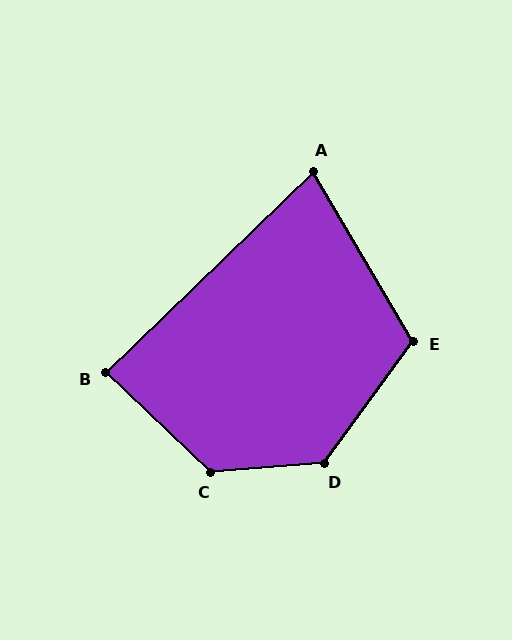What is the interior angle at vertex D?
Approximately 131 degrees (obtuse).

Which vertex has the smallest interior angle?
A, at approximately 76 degrees.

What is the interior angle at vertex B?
Approximately 88 degrees (approximately right).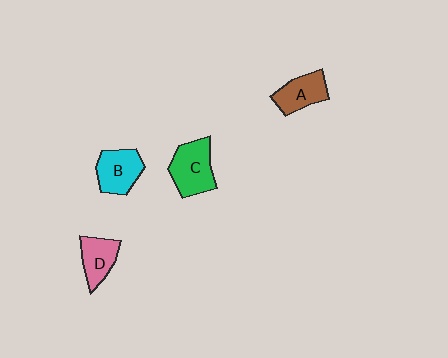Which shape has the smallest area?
Shape D (pink).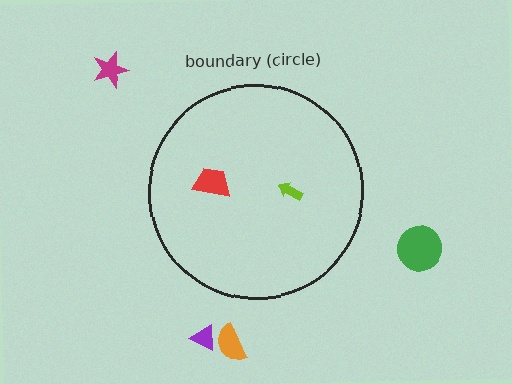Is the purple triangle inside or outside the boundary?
Outside.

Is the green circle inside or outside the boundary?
Outside.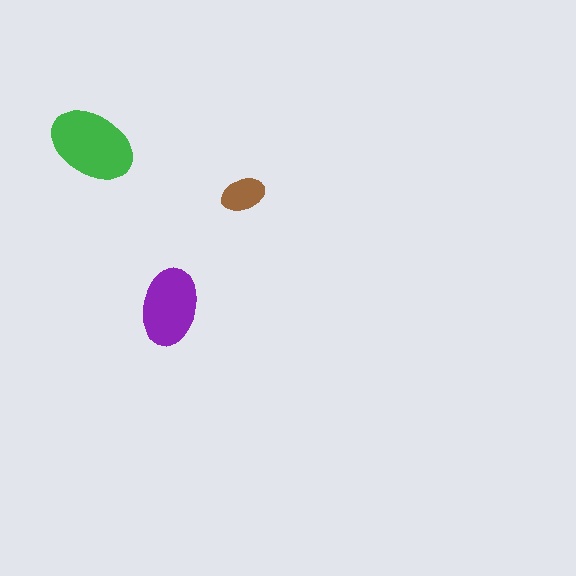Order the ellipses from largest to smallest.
the green one, the purple one, the brown one.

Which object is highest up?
The green ellipse is topmost.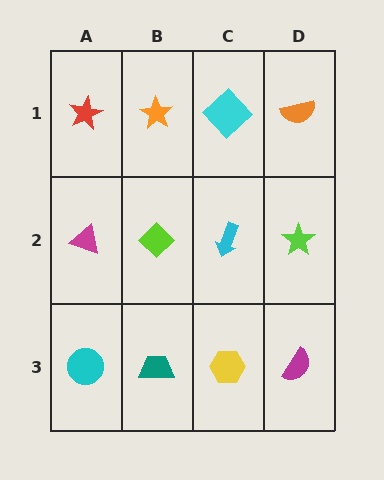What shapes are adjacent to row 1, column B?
A lime diamond (row 2, column B), a red star (row 1, column A), a cyan diamond (row 1, column C).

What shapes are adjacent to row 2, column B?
An orange star (row 1, column B), a teal trapezoid (row 3, column B), a magenta triangle (row 2, column A), a cyan arrow (row 2, column C).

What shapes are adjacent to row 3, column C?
A cyan arrow (row 2, column C), a teal trapezoid (row 3, column B), a magenta semicircle (row 3, column D).